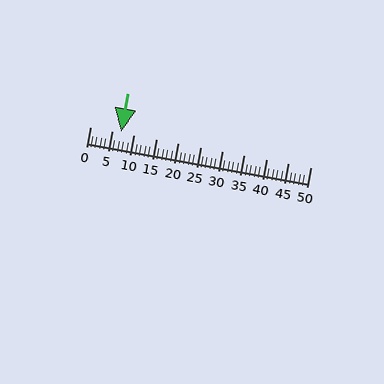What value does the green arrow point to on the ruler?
The green arrow points to approximately 7.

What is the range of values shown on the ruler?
The ruler shows values from 0 to 50.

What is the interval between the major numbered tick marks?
The major tick marks are spaced 5 units apart.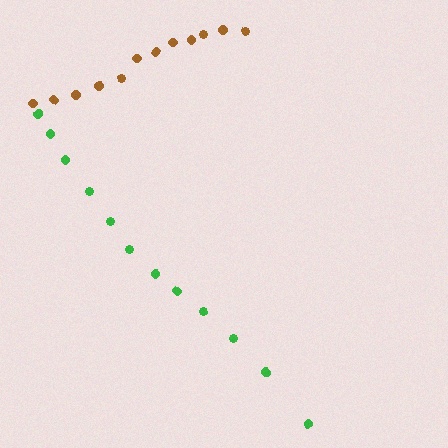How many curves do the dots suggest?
There are 2 distinct paths.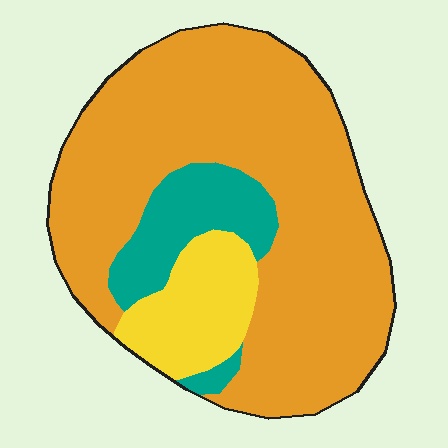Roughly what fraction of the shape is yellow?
Yellow takes up about one eighth (1/8) of the shape.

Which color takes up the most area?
Orange, at roughly 75%.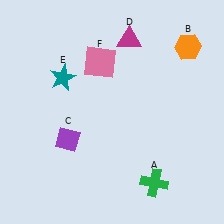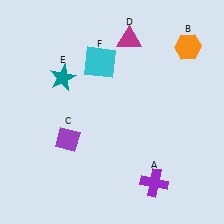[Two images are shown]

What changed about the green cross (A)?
In Image 1, A is green. In Image 2, it changed to purple.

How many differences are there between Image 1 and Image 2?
There are 2 differences between the two images.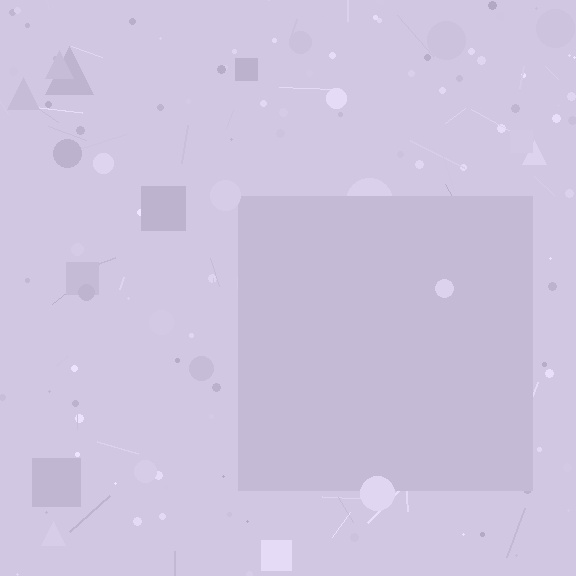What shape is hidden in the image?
A square is hidden in the image.